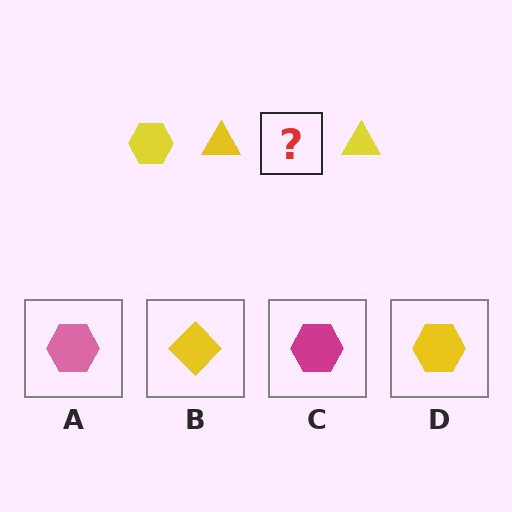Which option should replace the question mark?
Option D.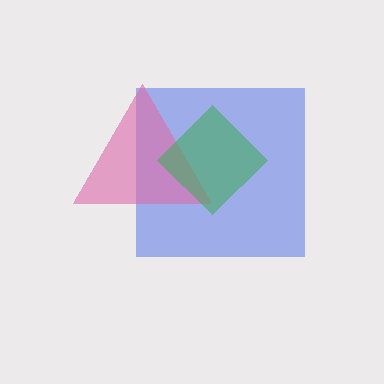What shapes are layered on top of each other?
The layered shapes are: a blue square, a pink triangle, a green diamond.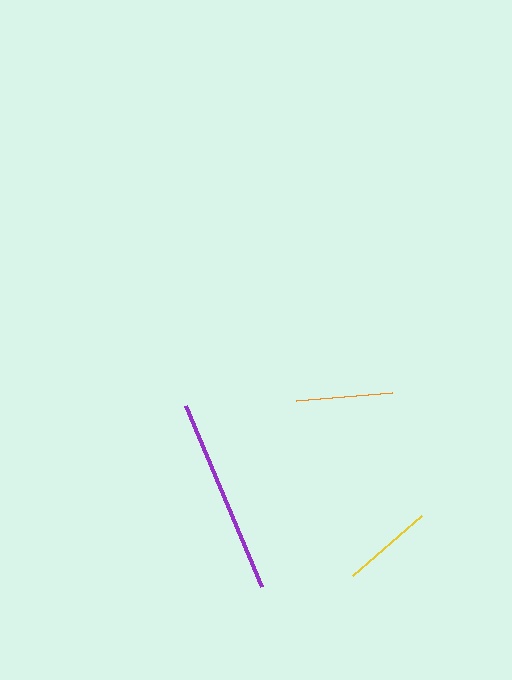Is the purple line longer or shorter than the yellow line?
The purple line is longer than the yellow line.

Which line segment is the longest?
The purple line is the longest at approximately 197 pixels.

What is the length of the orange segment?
The orange segment is approximately 96 pixels long.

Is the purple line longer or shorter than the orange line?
The purple line is longer than the orange line.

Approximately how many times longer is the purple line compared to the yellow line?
The purple line is approximately 2.2 times the length of the yellow line.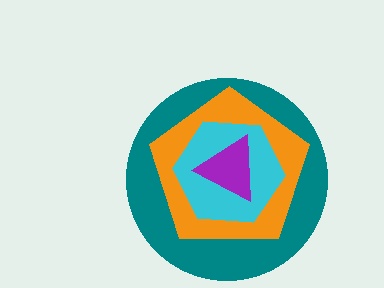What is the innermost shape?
The purple triangle.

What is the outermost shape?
The teal circle.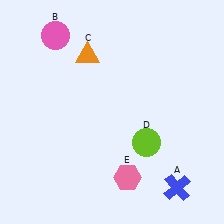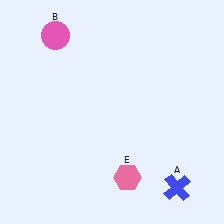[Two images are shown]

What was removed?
The lime circle (D), the orange triangle (C) were removed in Image 2.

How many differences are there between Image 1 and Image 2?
There are 2 differences between the two images.